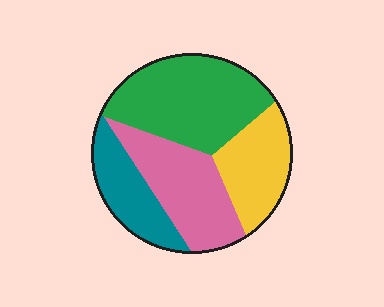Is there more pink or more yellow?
Pink.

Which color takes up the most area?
Green, at roughly 35%.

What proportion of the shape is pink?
Pink takes up about one quarter (1/4) of the shape.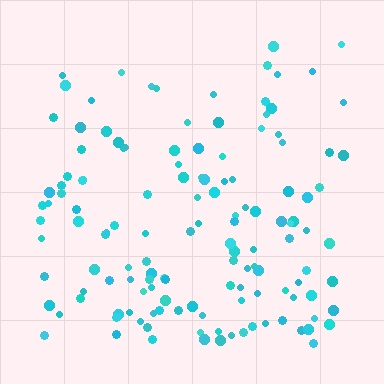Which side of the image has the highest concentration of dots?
The bottom.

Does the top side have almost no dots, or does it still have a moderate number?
Still a moderate number, just noticeably fewer than the bottom.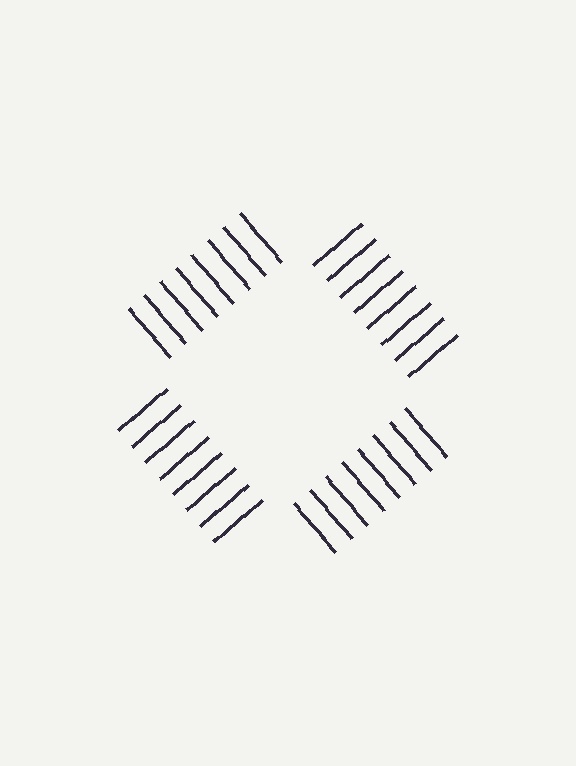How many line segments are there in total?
32 — 8 along each of the 4 edges.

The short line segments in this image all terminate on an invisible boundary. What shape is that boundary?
An illusory square — the line segments terminate on its edges but no continuous stroke is drawn.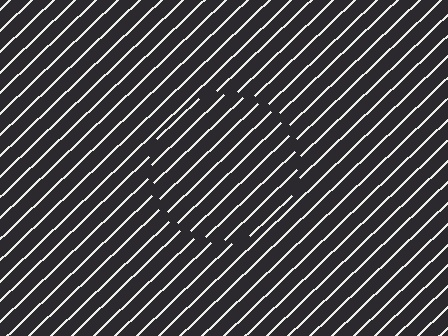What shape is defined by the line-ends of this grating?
An illusory circle. The interior of the shape contains the same grating, shifted by half a period — the contour is defined by the phase discontinuity where line-ends from the inner and outer gratings abut.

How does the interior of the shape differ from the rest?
The interior of the shape contains the same grating, shifted by half a period — the contour is defined by the phase discontinuity where line-ends from the inner and outer gratings abut.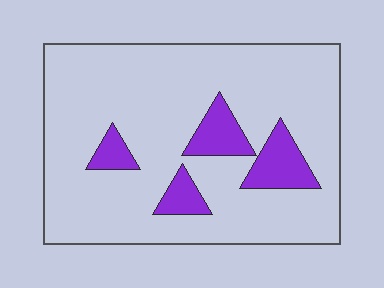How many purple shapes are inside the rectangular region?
4.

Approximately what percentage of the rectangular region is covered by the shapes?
Approximately 15%.